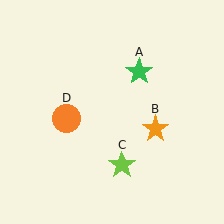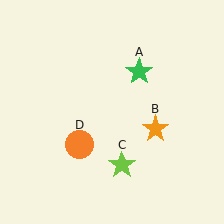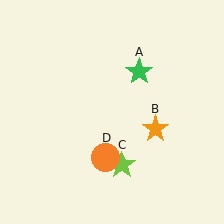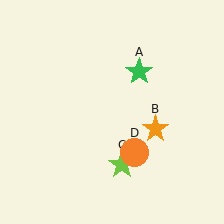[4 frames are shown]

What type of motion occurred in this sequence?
The orange circle (object D) rotated counterclockwise around the center of the scene.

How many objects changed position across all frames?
1 object changed position: orange circle (object D).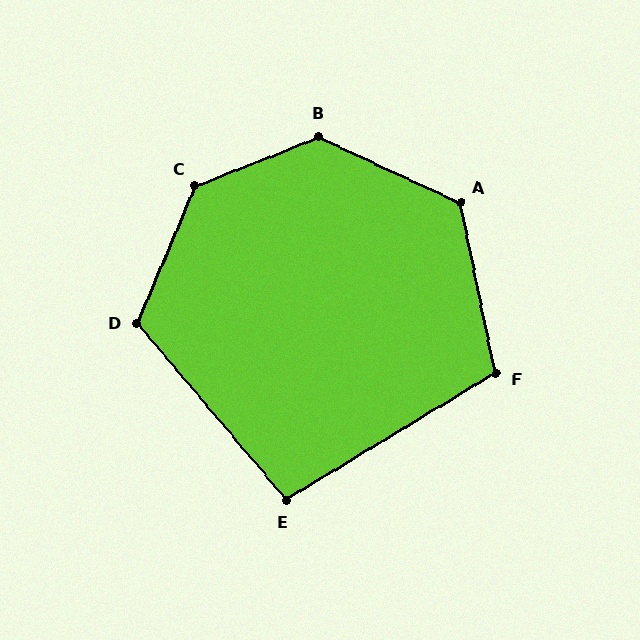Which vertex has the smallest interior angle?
E, at approximately 99 degrees.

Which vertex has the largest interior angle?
C, at approximately 135 degrees.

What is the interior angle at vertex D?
Approximately 117 degrees (obtuse).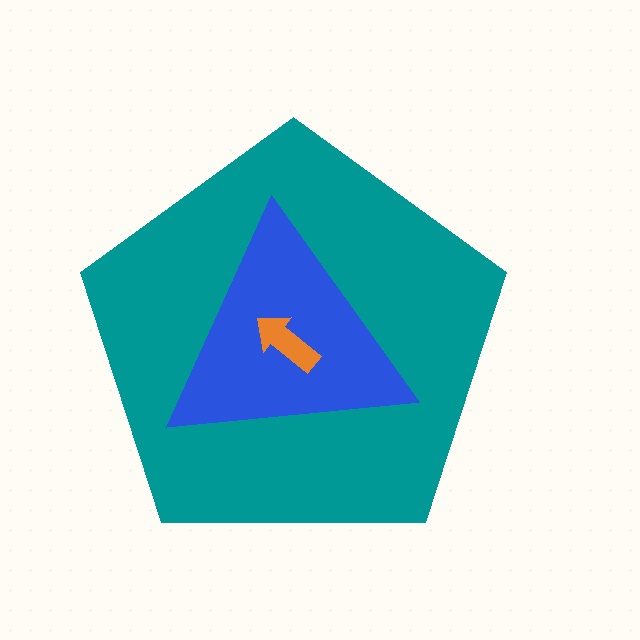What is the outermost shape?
The teal pentagon.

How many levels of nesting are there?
3.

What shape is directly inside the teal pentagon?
The blue triangle.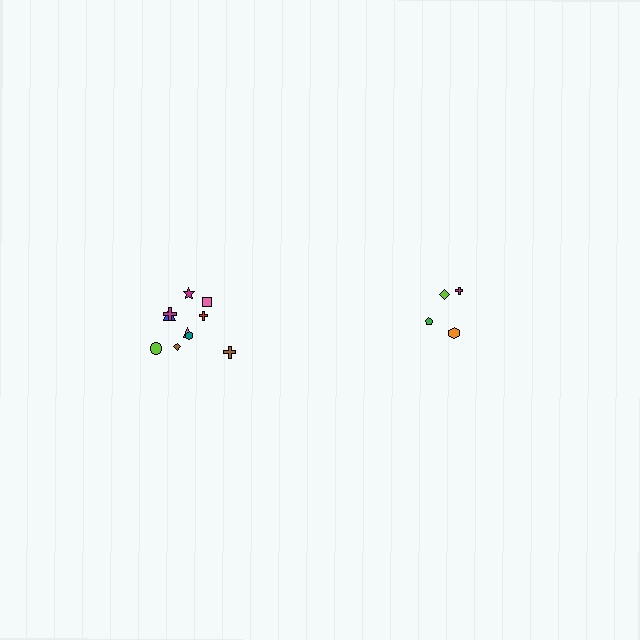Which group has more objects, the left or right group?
The left group.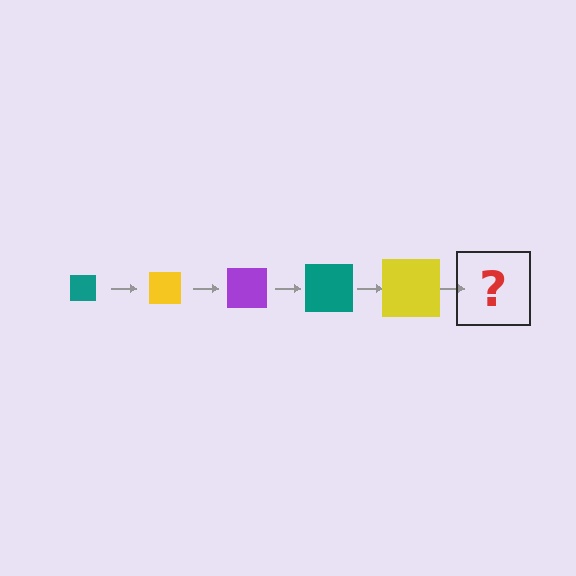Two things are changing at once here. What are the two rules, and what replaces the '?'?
The two rules are that the square grows larger each step and the color cycles through teal, yellow, and purple. The '?' should be a purple square, larger than the previous one.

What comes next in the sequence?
The next element should be a purple square, larger than the previous one.